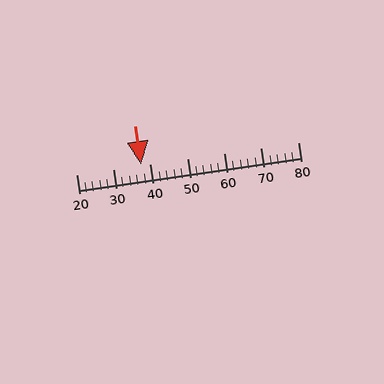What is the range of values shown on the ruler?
The ruler shows values from 20 to 80.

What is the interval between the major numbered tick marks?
The major tick marks are spaced 10 units apart.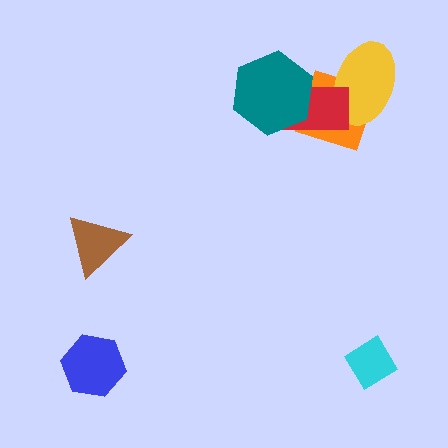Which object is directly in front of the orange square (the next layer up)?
The yellow ellipse is directly in front of the orange square.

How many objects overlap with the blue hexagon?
0 objects overlap with the blue hexagon.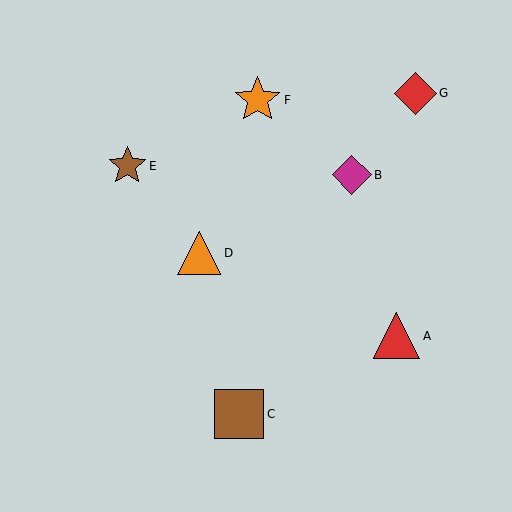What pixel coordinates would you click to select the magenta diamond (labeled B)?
Click at (352, 175) to select the magenta diamond B.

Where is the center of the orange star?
The center of the orange star is at (258, 100).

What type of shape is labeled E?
Shape E is a brown star.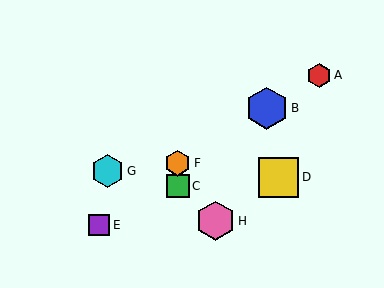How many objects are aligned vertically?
2 objects (C, F) are aligned vertically.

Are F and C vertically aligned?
Yes, both are at x≈178.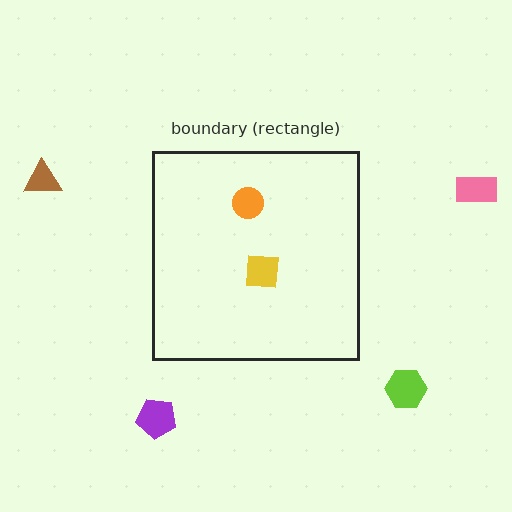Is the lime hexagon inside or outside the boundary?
Outside.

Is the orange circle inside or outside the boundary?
Inside.